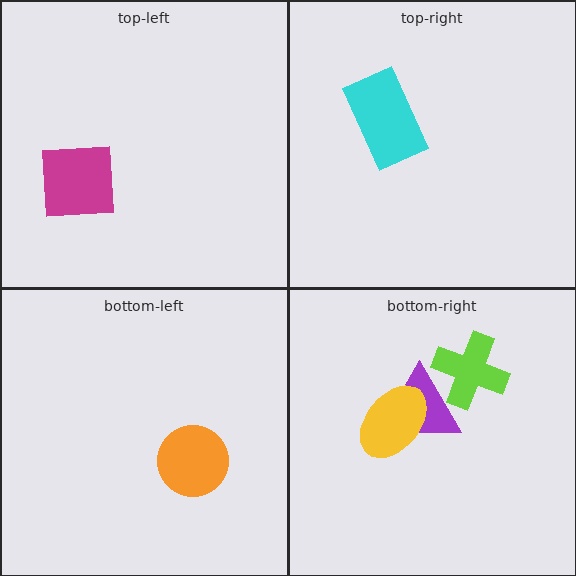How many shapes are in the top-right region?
1.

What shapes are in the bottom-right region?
The purple triangle, the yellow ellipse, the lime cross.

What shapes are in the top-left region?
The magenta square.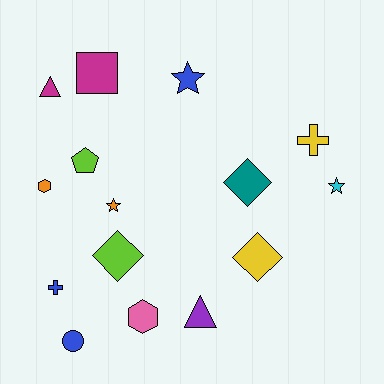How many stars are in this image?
There are 3 stars.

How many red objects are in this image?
There are no red objects.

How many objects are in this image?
There are 15 objects.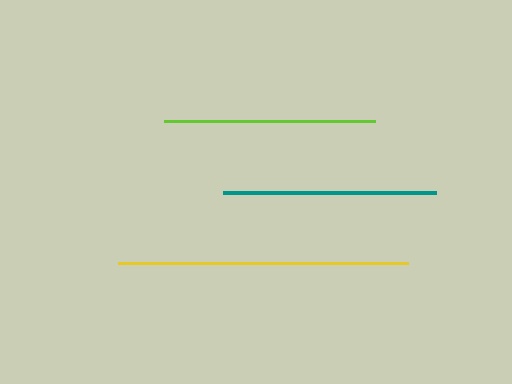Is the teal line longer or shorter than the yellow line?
The yellow line is longer than the teal line.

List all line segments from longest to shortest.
From longest to shortest: yellow, teal, lime.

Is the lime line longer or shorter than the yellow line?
The yellow line is longer than the lime line.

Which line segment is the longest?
The yellow line is the longest at approximately 290 pixels.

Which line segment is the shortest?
The lime line is the shortest at approximately 211 pixels.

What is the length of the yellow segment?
The yellow segment is approximately 290 pixels long.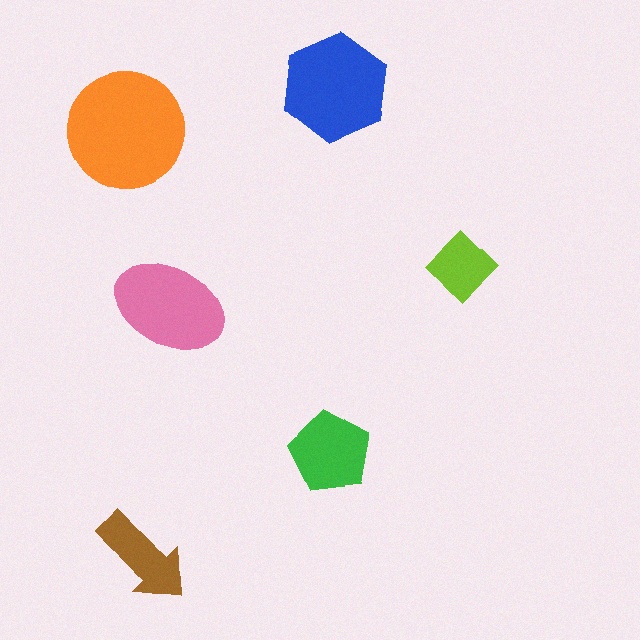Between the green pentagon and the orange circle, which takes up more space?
The orange circle.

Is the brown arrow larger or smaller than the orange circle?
Smaller.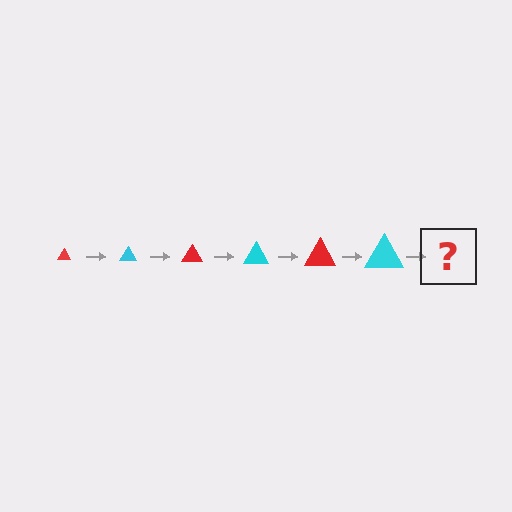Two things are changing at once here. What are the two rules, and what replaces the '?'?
The two rules are that the triangle grows larger each step and the color cycles through red and cyan. The '?' should be a red triangle, larger than the previous one.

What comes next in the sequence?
The next element should be a red triangle, larger than the previous one.